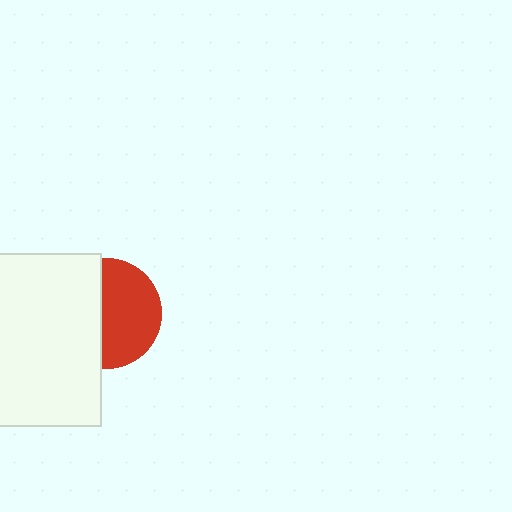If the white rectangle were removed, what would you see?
You would see the complete red circle.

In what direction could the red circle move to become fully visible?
The red circle could move right. That would shift it out from behind the white rectangle entirely.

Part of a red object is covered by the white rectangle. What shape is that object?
It is a circle.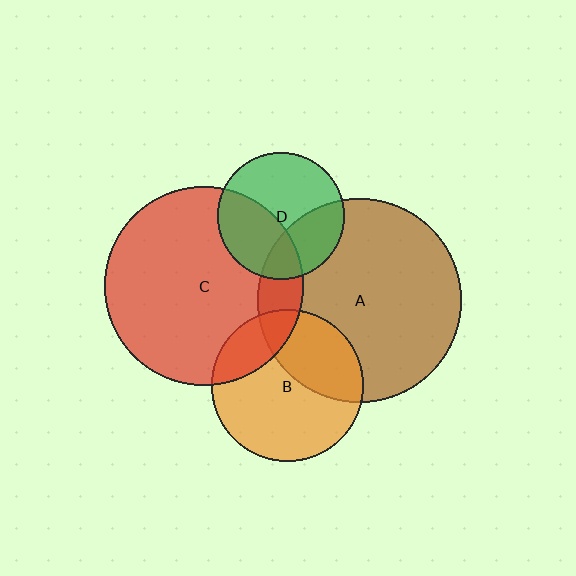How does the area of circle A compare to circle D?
Approximately 2.6 times.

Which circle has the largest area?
Circle A (brown).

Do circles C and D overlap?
Yes.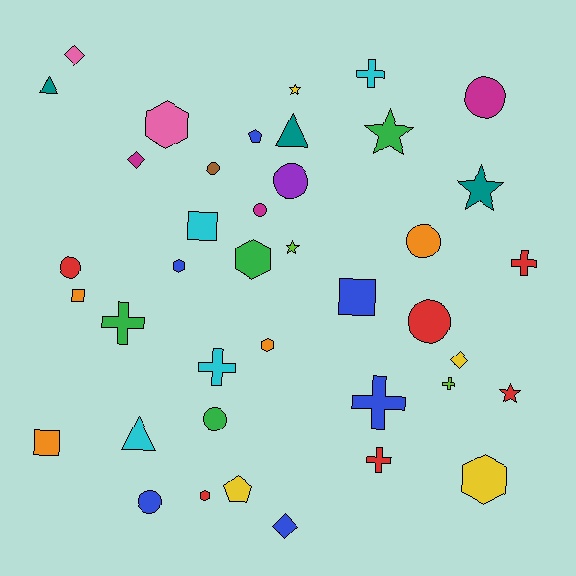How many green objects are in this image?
There are 4 green objects.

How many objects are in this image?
There are 40 objects.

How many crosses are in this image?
There are 7 crosses.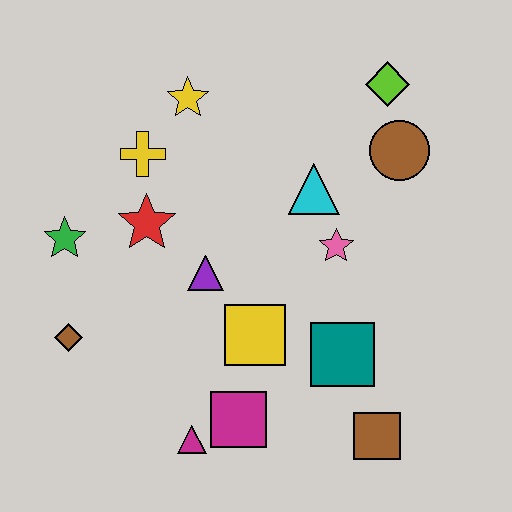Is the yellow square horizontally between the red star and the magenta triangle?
No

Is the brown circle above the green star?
Yes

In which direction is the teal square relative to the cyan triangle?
The teal square is below the cyan triangle.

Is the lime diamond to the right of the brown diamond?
Yes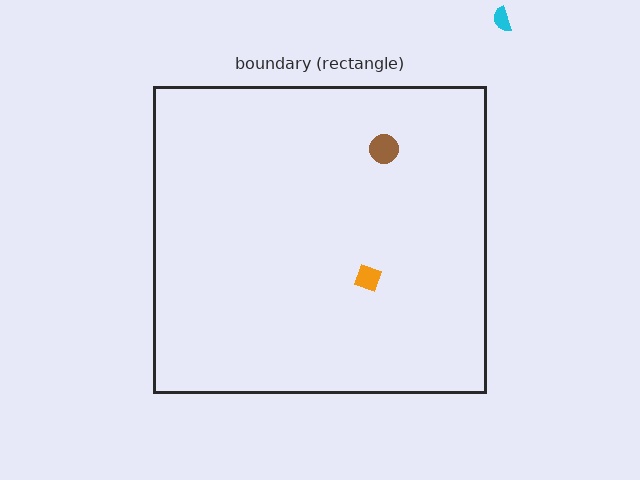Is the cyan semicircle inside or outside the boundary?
Outside.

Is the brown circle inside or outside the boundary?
Inside.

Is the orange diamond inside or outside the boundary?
Inside.